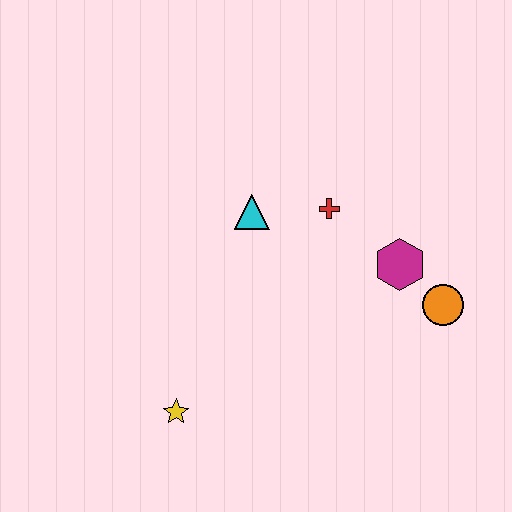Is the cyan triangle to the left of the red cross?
Yes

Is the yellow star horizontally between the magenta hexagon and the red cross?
No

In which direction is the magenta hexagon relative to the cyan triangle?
The magenta hexagon is to the right of the cyan triangle.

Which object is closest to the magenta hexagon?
The orange circle is closest to the magenta hexagon.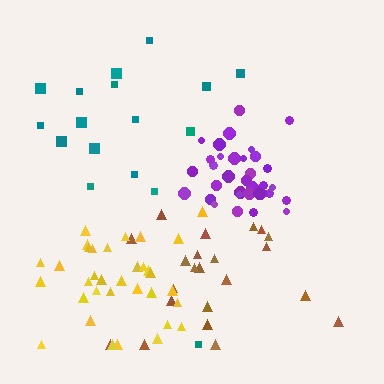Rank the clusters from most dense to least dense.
purple, yellow, brown, teal.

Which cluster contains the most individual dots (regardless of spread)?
Purple (34).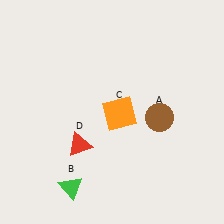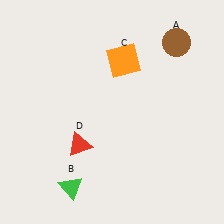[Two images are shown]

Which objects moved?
The objects that moved are: the brown circle (A), the orange square (C).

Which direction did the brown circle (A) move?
The brown circle (A) moved up.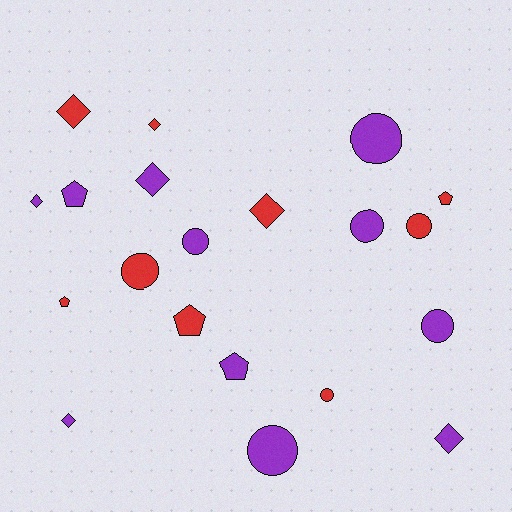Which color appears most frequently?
Purple, with 11 objects.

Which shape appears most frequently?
Circle, with 8 objects.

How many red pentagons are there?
There are 3 red pentagons.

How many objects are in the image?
There are 20 objects.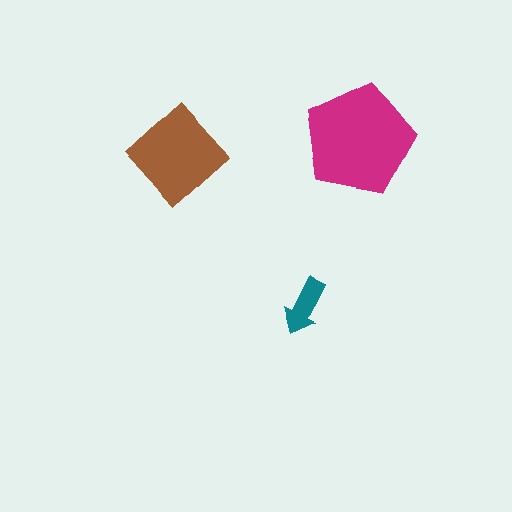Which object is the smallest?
The teal arrow.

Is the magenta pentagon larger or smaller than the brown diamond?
Larger.